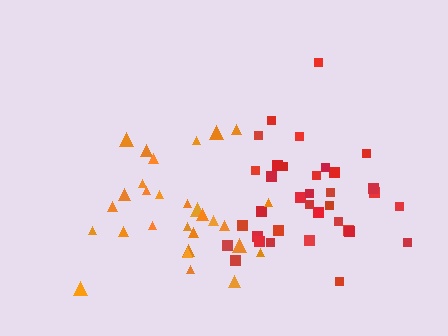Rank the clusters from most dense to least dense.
red, orange.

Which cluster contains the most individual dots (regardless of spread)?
Red (35).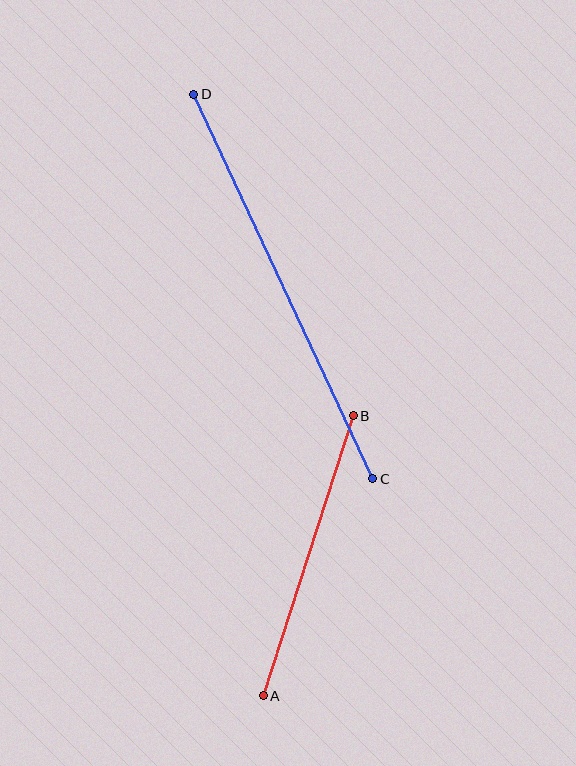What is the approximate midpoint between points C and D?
The midpoint is at approximately (283, 287) pixels.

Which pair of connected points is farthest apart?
Points C and D are farthest apart.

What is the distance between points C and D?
The distance is approximately 424 pixels.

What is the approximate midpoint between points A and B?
The midpoint is at approximately (308, 556) pixels.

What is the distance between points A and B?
The distance is approximately 294 pixels.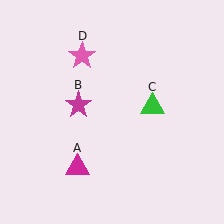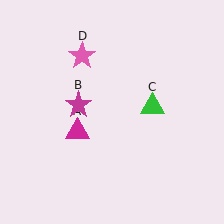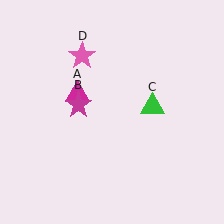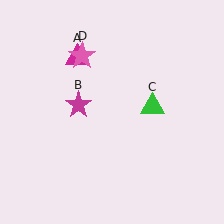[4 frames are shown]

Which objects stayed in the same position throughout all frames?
Magenta star (object B) and green triangle (object C) and pink star (object D) remained stationary.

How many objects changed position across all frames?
1 object changed position: magenta triangle (object A).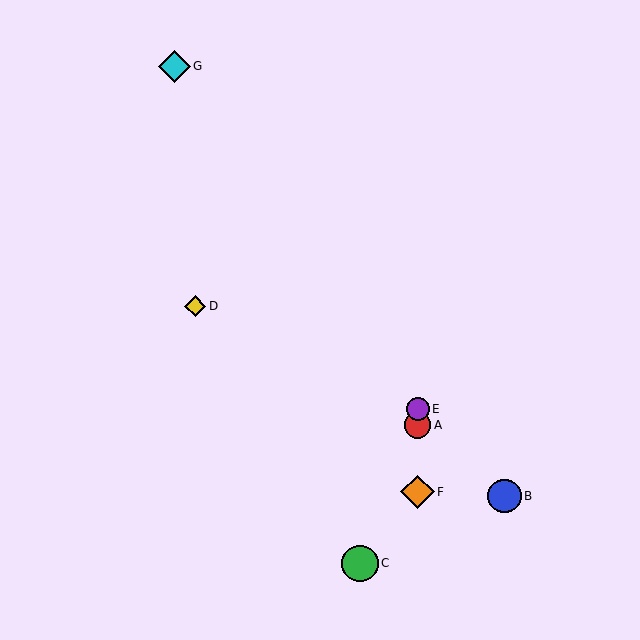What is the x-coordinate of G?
Object G is at x≈174.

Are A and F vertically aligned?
Yes, both are at x≈418.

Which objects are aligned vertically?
Objects A, E, F are aligned vertically.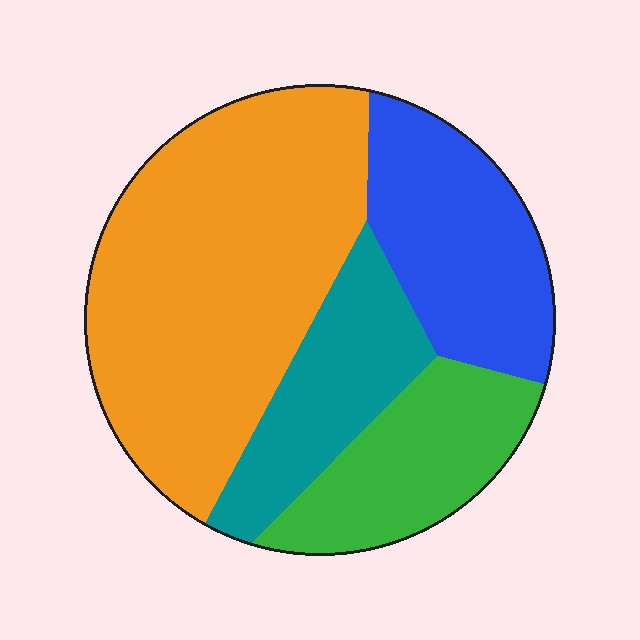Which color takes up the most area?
Orange, at roughly 45%.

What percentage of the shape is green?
Green covers about 15% of the shape.